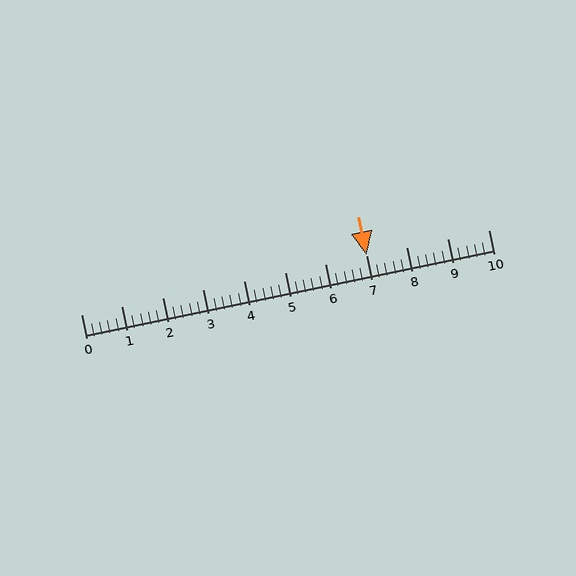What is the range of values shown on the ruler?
The ruler shows values from 0 to 10.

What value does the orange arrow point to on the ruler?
The orange arrow points to approximately 7.0.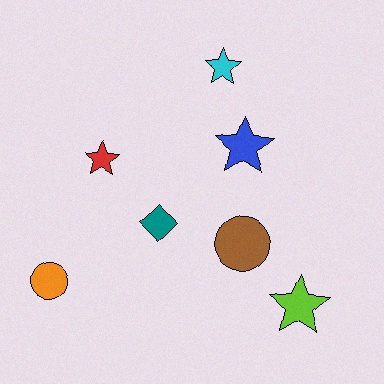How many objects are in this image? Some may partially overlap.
There are 7 objects.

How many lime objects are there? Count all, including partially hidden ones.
There is 1 lime object.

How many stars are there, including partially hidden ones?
There are 4 stars.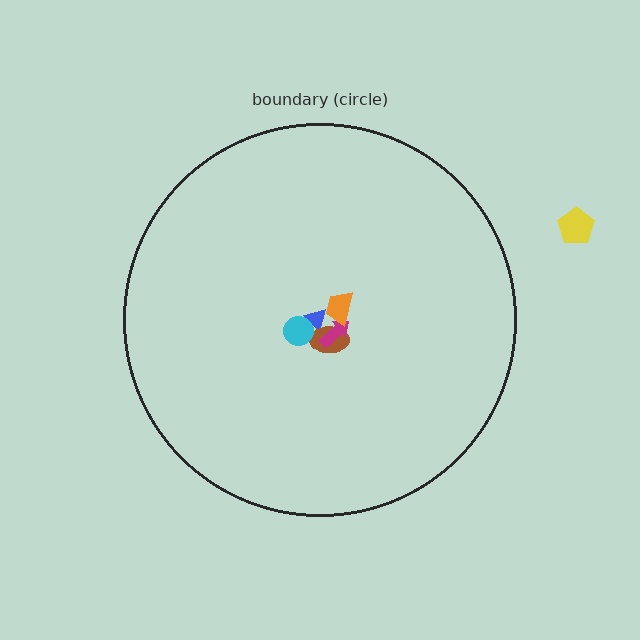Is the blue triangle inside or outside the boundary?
Inside.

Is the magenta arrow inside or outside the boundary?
Inside.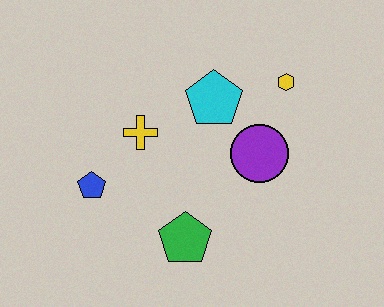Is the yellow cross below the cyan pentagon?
Yes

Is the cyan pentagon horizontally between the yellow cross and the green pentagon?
No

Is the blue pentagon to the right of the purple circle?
No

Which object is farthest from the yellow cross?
The yellow hexagon is farthest from the yellow cross.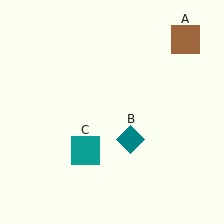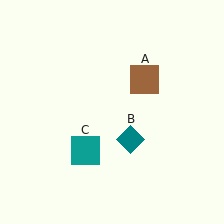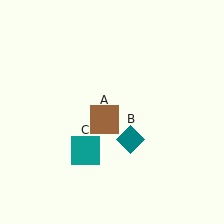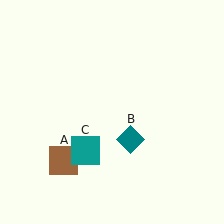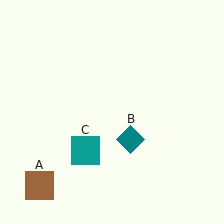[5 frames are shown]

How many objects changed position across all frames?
1 object changed position: brown square (object A).